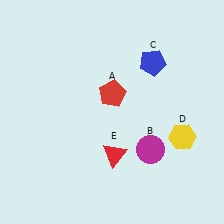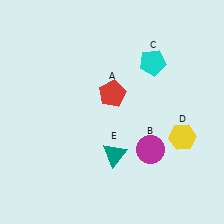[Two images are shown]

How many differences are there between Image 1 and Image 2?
There are 2 differences between the two images.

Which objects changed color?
C changed from blue to cyan. E changed from red to teal.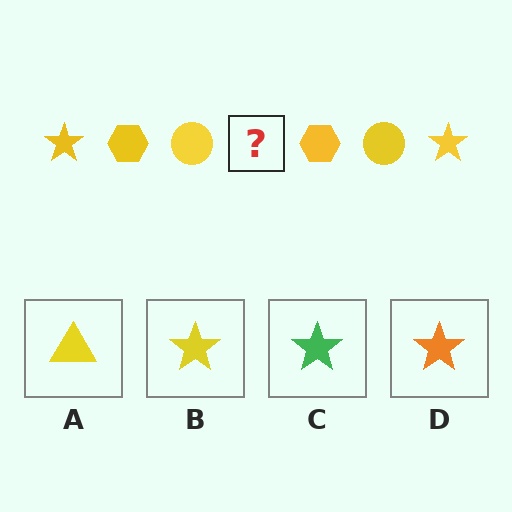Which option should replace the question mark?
Option B.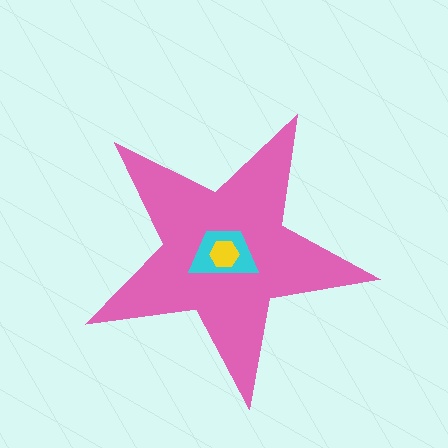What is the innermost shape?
The yellow hexagon.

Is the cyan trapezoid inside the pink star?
Yes.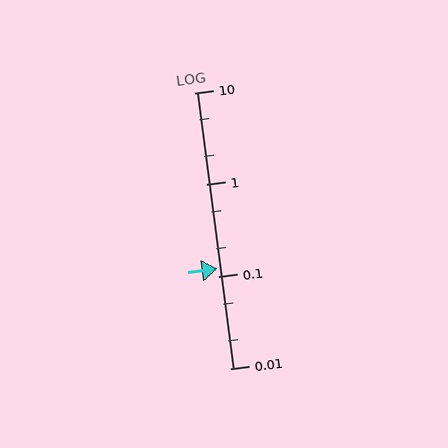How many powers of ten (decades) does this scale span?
The scale spans 3 decades, from 0.01 to 10.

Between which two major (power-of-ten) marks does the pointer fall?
The pointer is between 0.1 and 1.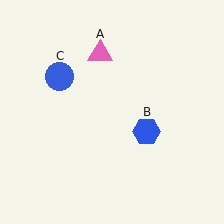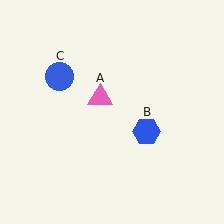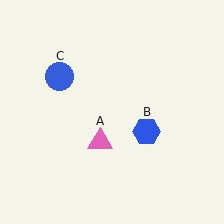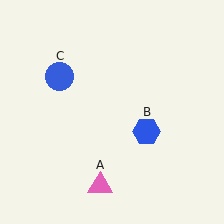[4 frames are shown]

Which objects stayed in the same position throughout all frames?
Blue hexagon (object B) and blue circle (object C) remained stationary.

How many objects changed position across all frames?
1 object changed position: pink triangle (object A).